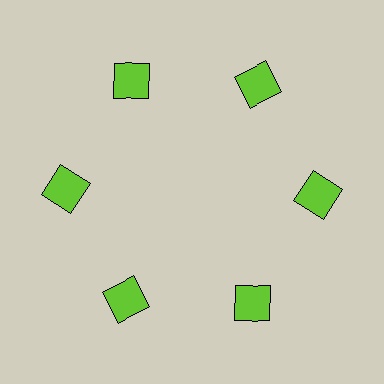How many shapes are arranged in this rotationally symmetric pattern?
There are 6 shapes, arranged in 6 groups of 1.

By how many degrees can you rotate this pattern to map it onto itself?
The pattern maps onto itself every 60 degrees of rotation.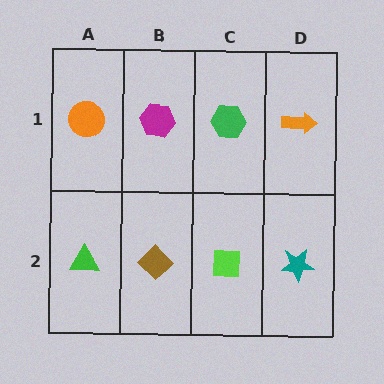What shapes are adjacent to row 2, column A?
An orange circle (row 1, column A), a brown diamond (row 2, column B).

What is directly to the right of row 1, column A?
A magenta hexagon.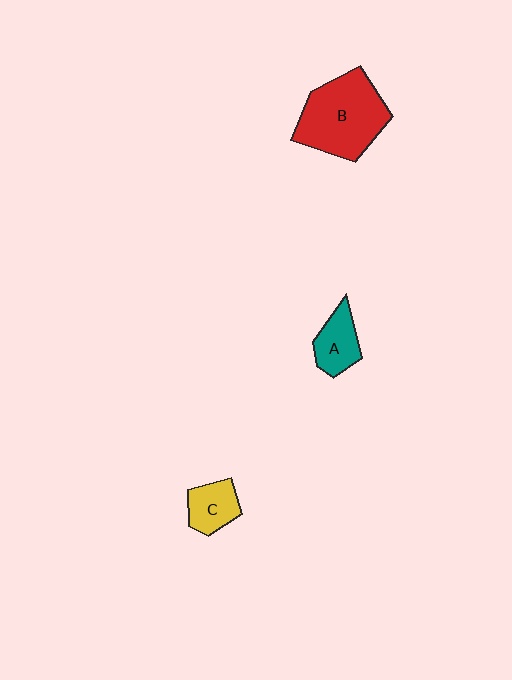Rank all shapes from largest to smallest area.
From largest to smallest: B (red), A (teal), C (yellow).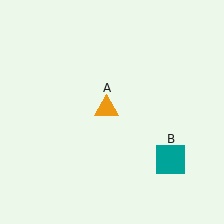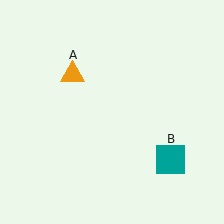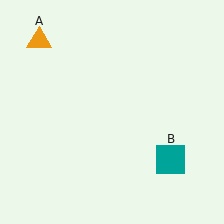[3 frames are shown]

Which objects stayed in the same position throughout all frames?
Teal square (object B) remained stationary.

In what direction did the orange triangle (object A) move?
The orange triangle (object A) moved up and to the left.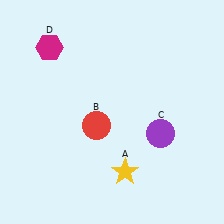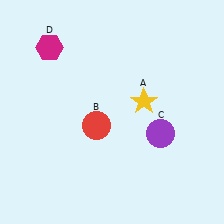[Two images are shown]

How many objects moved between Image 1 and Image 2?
1 object moved between the two images.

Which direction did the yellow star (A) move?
The yellow star (A) moved up.